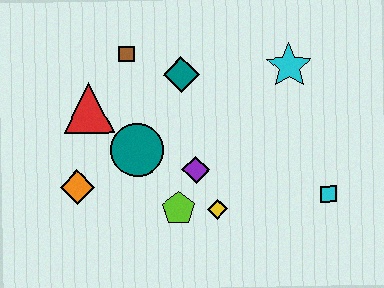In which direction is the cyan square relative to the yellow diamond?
The cyan square is to the right of the yellow diamond.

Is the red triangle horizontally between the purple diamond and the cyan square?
No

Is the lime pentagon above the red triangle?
No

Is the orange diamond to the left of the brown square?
Yes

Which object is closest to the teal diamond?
The brown square is closest to the teal diamond.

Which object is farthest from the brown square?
The cyan square is farthest from the brown square.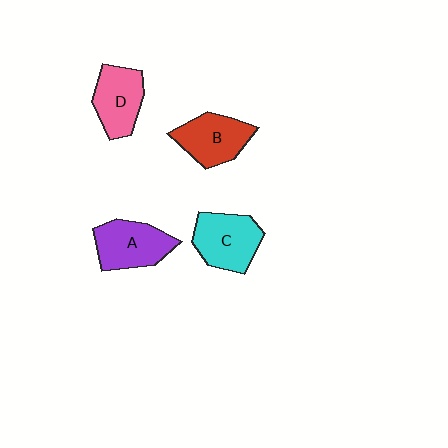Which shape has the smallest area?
Shape D (pink).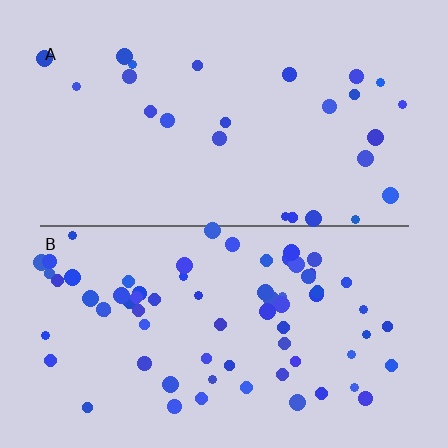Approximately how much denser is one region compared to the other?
Approximately 2.7× — region B over region A.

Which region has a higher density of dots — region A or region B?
B (the bottom).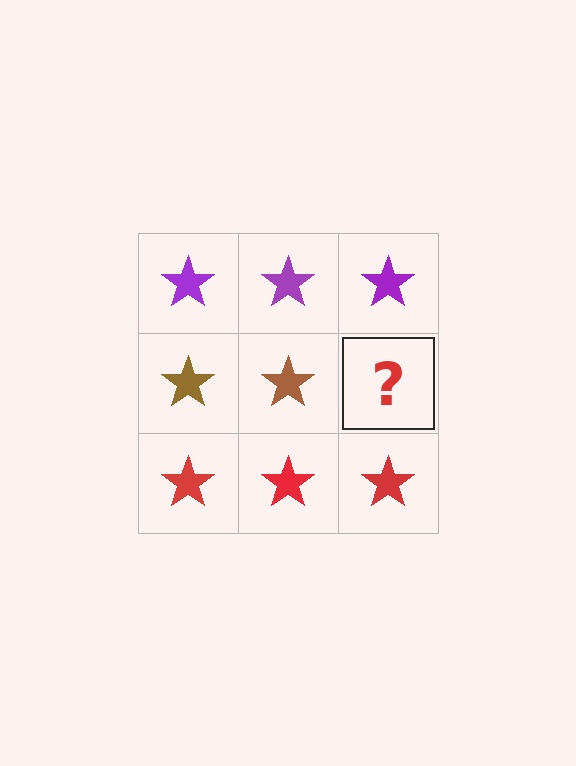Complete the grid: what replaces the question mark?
The question mark should be replaced with a brown star.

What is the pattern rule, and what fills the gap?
The rule is that each row has a consistent color. The gap should be filled with a brown star.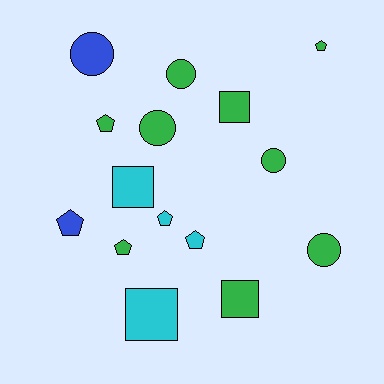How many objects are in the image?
There are 15 objects.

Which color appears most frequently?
Green, with 9 objects.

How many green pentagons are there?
There are 3 green pentagons.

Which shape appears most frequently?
Pentagon, with 6 objects.